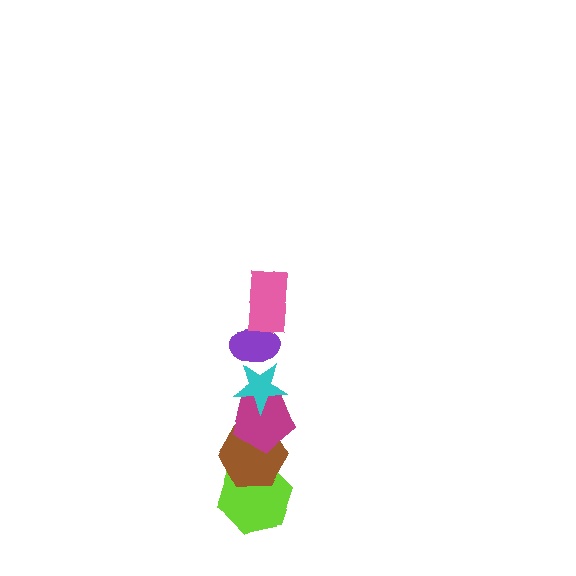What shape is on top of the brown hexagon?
The magenta pentagon is on top of the brown hexagon.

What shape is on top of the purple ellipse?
The pink rectangle is on top of the purple ellipse.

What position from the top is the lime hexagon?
The lime hexagon is 6th from the top.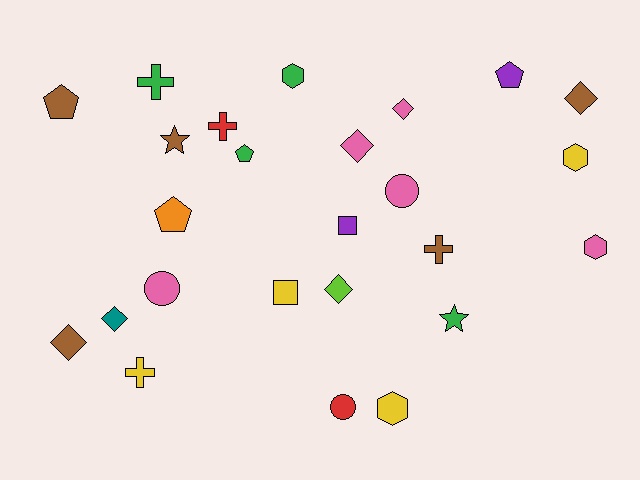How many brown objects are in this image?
There are 5 brown objects.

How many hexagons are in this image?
There are 4 hexagons.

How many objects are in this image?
There are 25 objects.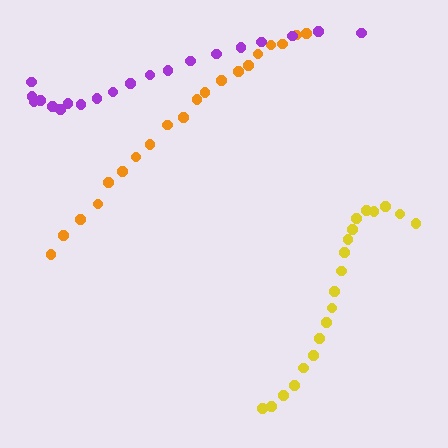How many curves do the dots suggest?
There are 3 distinct paths.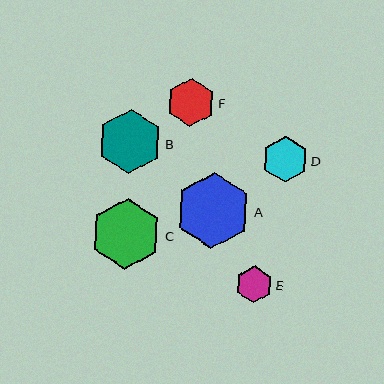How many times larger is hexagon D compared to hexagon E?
Hexagon D is approximately 1.3 times the size of hexagon E.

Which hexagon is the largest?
Hexagon A is the largest with a size of approximately 76 pixels.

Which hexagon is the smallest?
Hexagon E is the smallest with a size of approximately 37 pixels.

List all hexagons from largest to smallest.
From largest to smallest: A, C, B, F, D, E.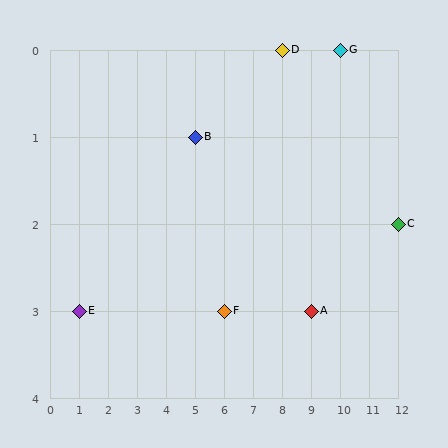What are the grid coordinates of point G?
Point G is at grid coordinates (10, 0).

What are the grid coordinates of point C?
Point C is at grid coordinates (12, 2).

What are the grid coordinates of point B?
Point B is at grid coordinates (5, 1).